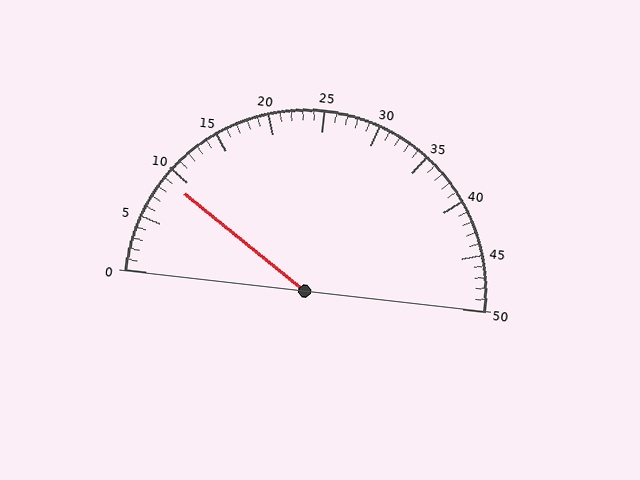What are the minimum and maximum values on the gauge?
The gauge ranges from 0 to 50.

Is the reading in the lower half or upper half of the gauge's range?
The reading is in the lower half of the range (0 to 50).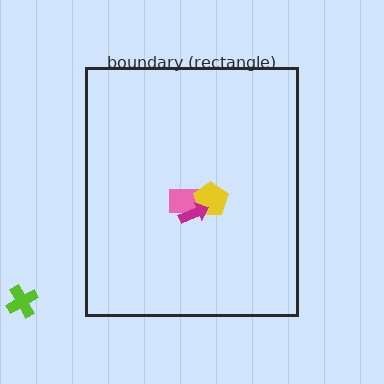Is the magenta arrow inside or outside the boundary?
Inside.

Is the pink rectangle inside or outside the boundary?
Inside.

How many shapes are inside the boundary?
3 inside, 1 outside.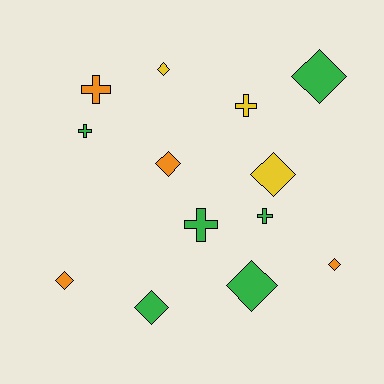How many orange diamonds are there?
There are 3 orange diamonds.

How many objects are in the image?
There are 13 objects.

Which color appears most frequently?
Green, with 6 objects.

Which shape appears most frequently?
Diamond, with 8 objects.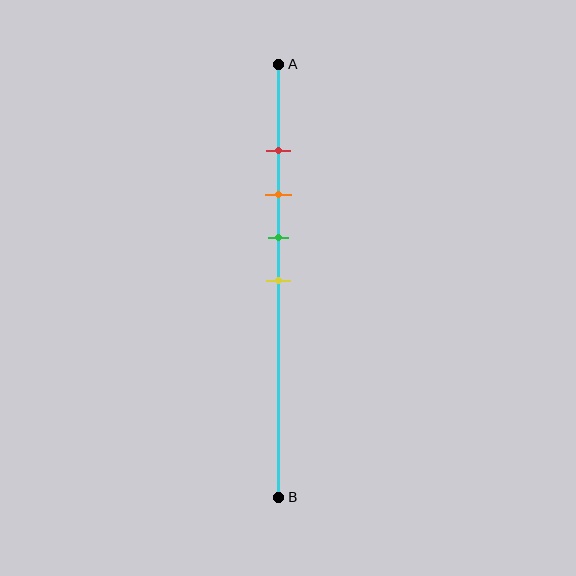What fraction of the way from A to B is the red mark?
The red mark is approximately 20% (0.2) of the way from A to B.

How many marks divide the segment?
There are 4 marks dividing the segment.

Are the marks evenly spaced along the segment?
Yes, the marks are approximately evenly spaced.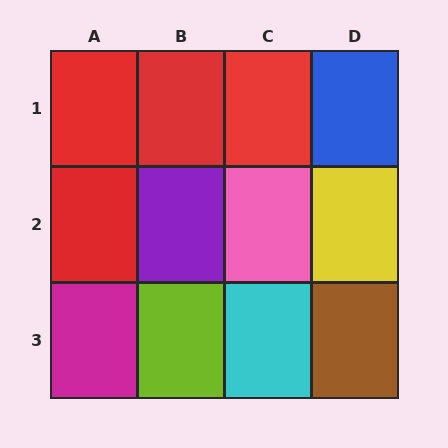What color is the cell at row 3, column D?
Brown.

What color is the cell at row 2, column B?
Purple.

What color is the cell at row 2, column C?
Pink.